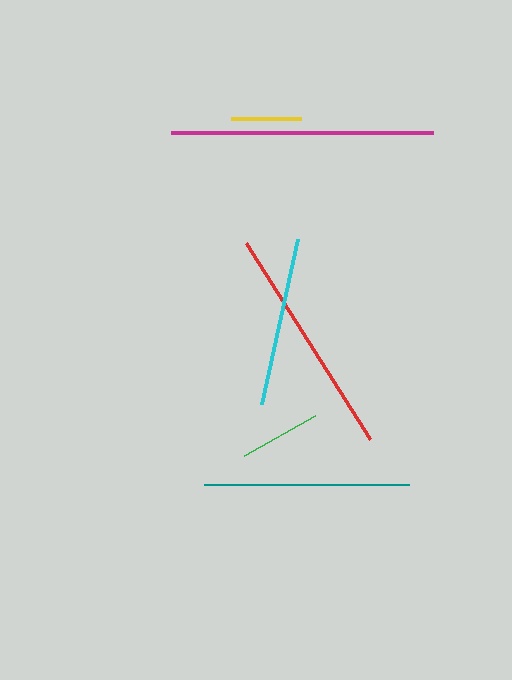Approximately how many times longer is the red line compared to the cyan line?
The red line is approximately 1.4 times the length of the cyan line.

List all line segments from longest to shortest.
From longest to shortest: magenta, red, teal, cyan, green, yellow.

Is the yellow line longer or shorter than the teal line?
The teal line is longer than the yellow line.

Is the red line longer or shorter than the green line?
The red line is longer than the green line.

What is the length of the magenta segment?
The magenta segment is approximately 262 pixels long.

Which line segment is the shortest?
The yellow line is the shortest at approximately 70 pixels.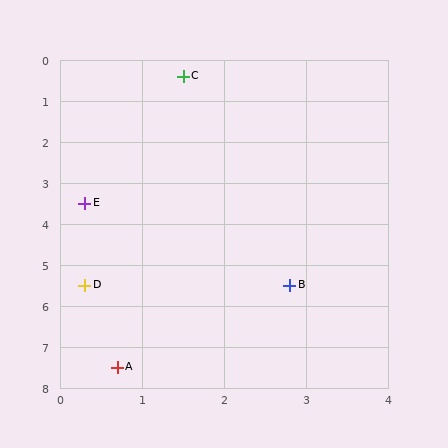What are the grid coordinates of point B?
Point B is at approximately (2.8, 5.5).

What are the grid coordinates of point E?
Point E is at approximately (0.3, 3.5).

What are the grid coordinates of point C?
Point C is at approximately (1.5, 0.4).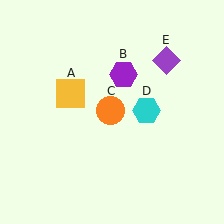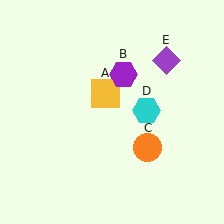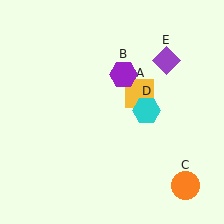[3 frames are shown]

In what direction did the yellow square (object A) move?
The yellow square (object A) moved right.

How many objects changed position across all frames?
2 objects changed position: yellow square (object A), orange circle (object C).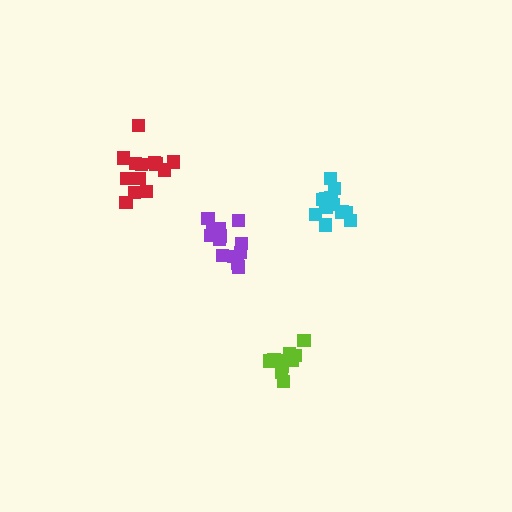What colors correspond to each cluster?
The clusters are colored: red, lime, cyan, purple.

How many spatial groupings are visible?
There are 4 spatial groupings.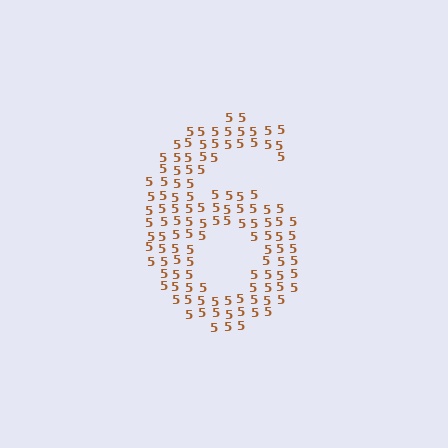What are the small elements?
The small elements are digit 5's.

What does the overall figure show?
The overall figure shows the digit 6.